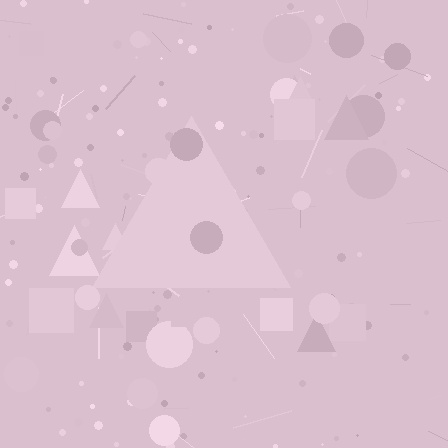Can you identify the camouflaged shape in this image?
The camouflaged shape is a triangle.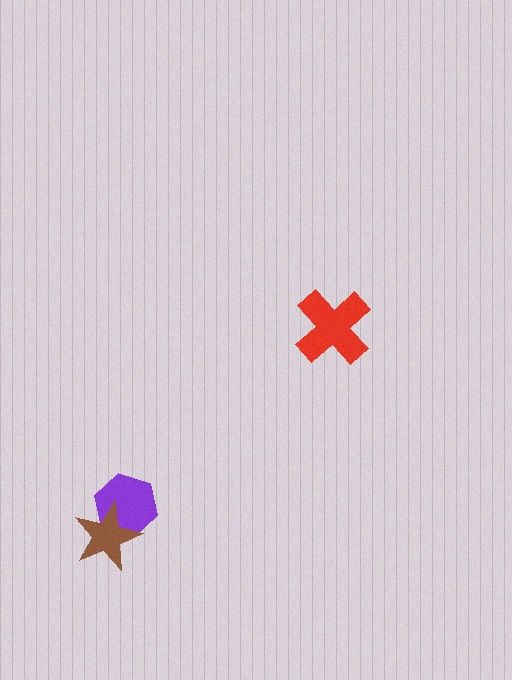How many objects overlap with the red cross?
0 objects overlap with the red cross.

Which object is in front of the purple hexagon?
The brown star is in front of the purple hexagon.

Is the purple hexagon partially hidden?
Yes, it is partially covered by another shape.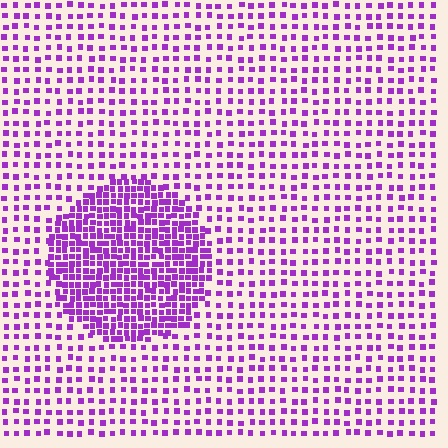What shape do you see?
I see a circle.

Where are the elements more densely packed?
The elements are more densely packed inside the circle boundary.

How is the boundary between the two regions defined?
The boundary is defined by a change in element density (approximately 2.4x ratio). All elements are the same color, size, and shape.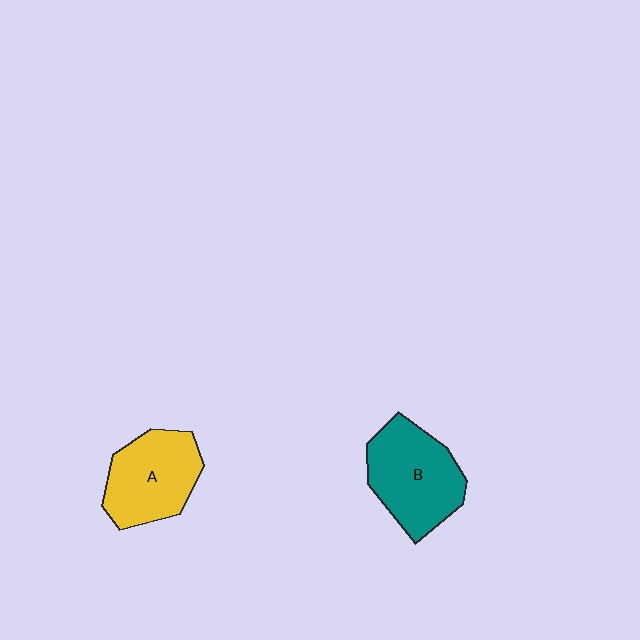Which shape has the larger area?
Shape B (teal).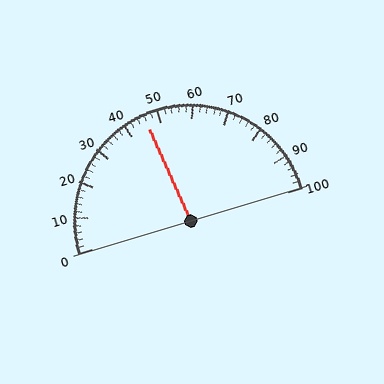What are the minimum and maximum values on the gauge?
The gauge ranges from 0 to 100.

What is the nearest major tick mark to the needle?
The nearest major tick mark is 50.